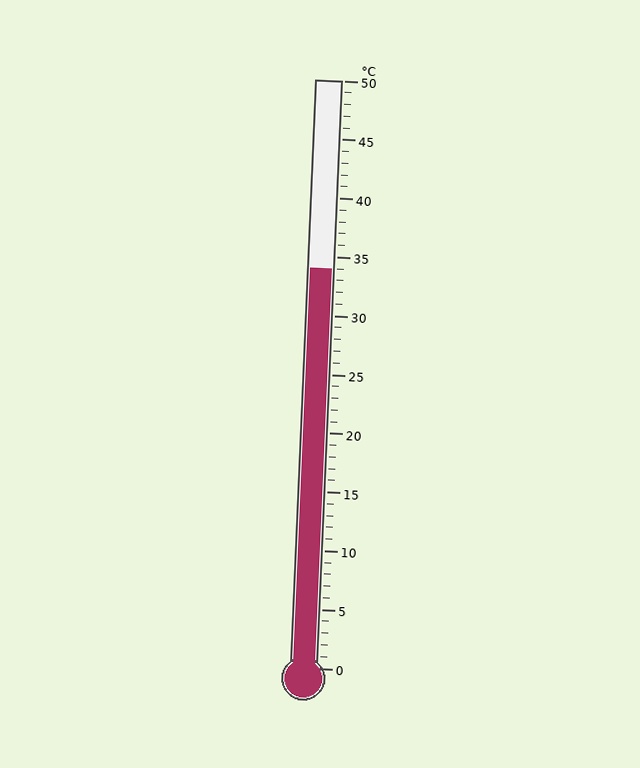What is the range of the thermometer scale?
The thermometer scale ranges from 0°C to 50°C.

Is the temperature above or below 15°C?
The temperature is above 15°C.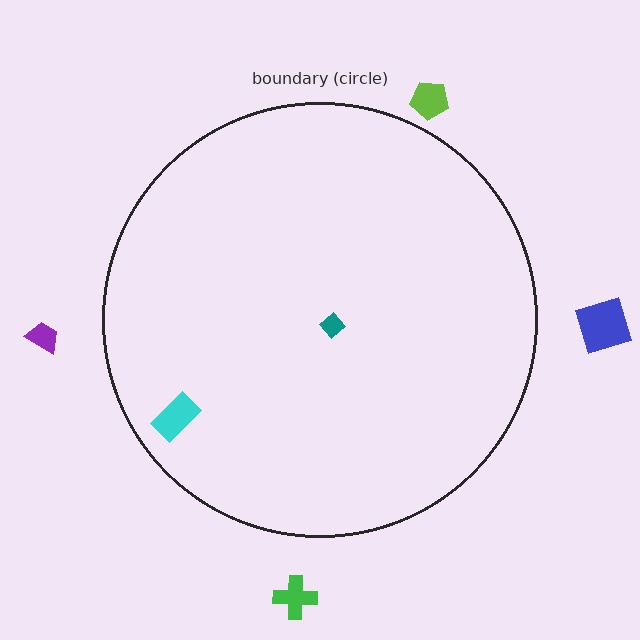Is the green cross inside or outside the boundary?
Outside.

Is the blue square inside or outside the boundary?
Outside.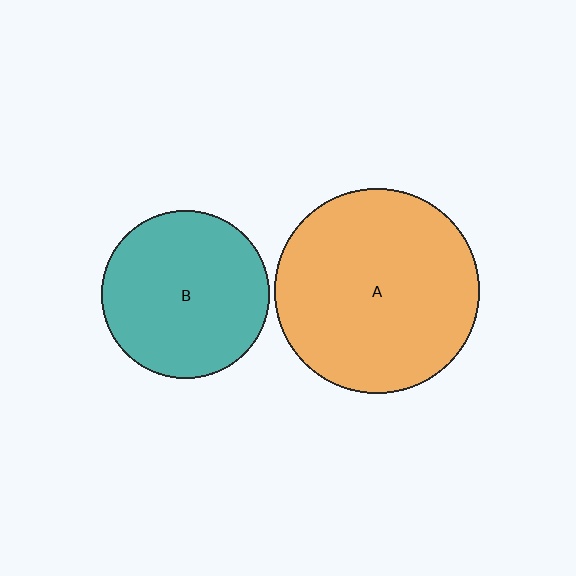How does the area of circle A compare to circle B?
Approximately 1.5 times.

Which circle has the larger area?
Circle A (orange).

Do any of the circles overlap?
No, none of the circles overlap.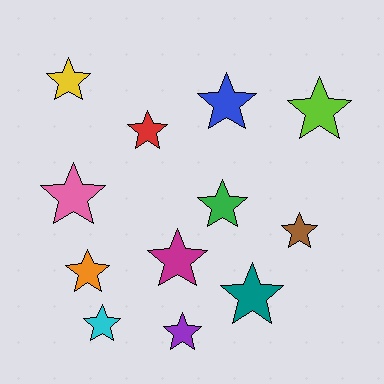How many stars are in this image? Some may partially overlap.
There are 12 stars.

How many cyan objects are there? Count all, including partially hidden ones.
There is 1 cyan object.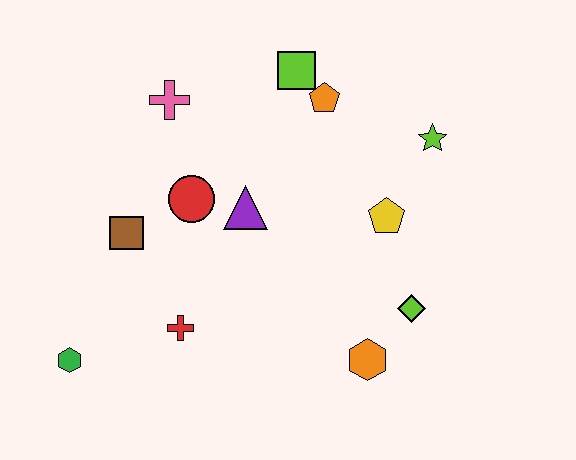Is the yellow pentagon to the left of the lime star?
Yes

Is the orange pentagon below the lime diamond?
No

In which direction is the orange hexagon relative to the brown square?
The orange hexagon is to the right of the brown square.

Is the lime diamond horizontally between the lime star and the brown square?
Yes